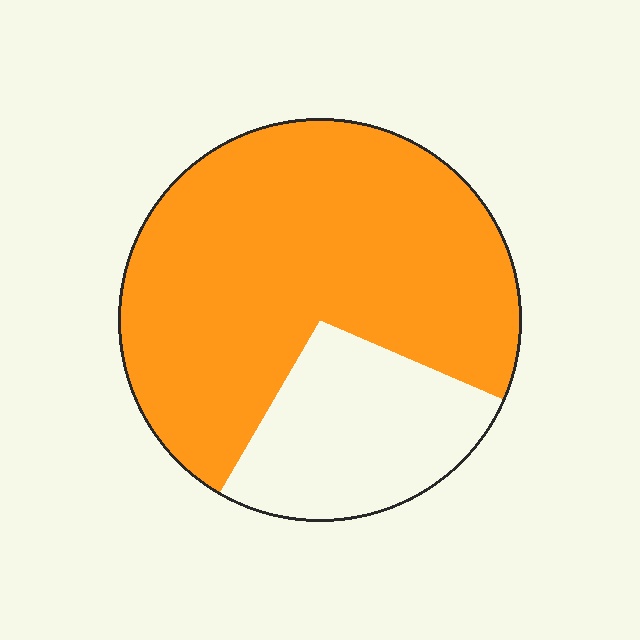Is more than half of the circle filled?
Yes.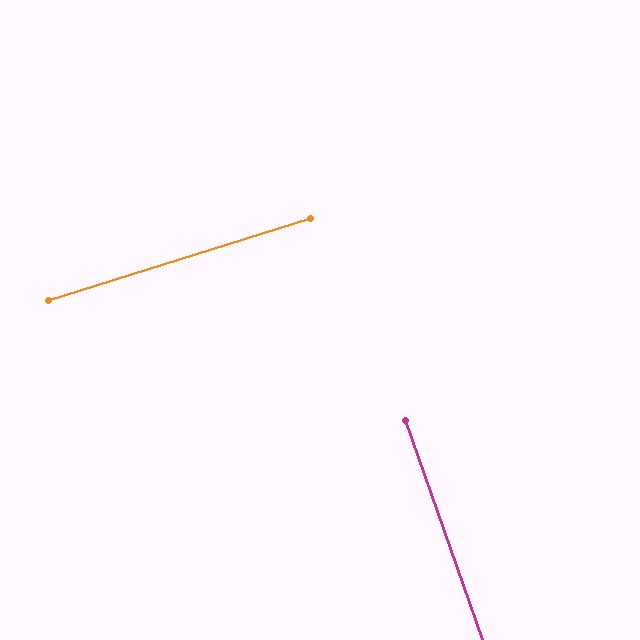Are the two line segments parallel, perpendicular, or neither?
Perpendicular — they meet at approximately 88°.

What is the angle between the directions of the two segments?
Approximately 88 degrees.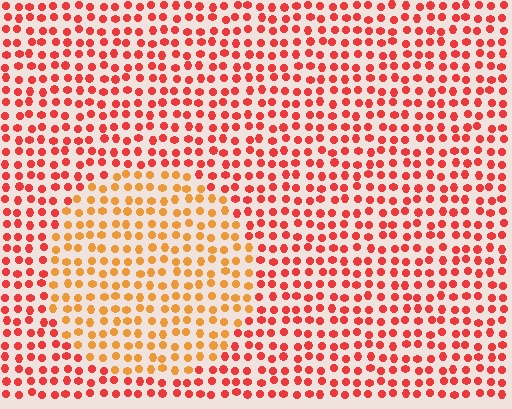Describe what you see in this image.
The image is filled with small red elements in a uniform arrangement. A circle-shaped region is visible where the elements are tinted to a slightly different hue, forming a subtle color boundary.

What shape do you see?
I see a circle.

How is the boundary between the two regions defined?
The boundary is defined purely by a slight shift in hue (about 34 degrees). Spacing, size, and orientation are identical on both sides.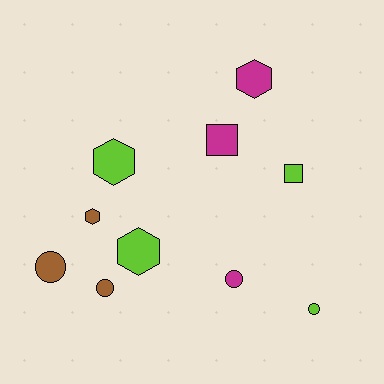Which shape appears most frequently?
Circle, with 4 objects.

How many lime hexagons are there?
There are 2 lime hexagons.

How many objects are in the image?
There are 10 objects.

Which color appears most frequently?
Lime, with 4 objects.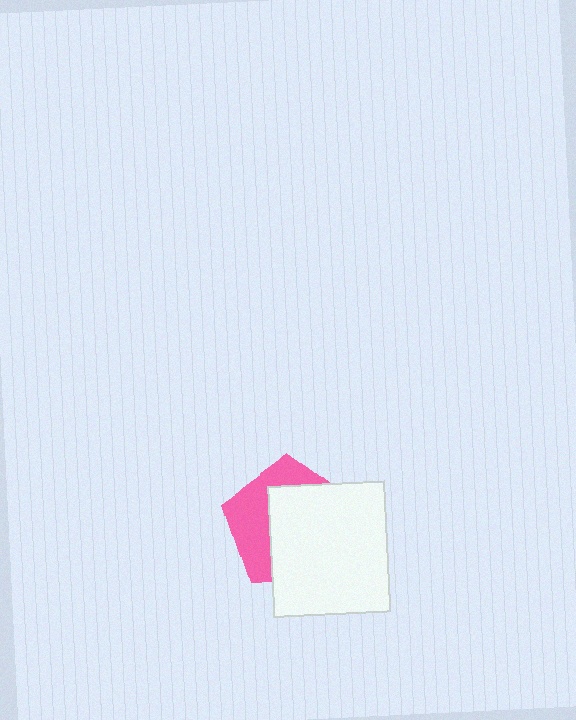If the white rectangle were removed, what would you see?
You would see the complete pink pentagon.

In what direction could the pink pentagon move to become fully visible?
The pink pentagon could move toward the upper-left. That would shift it out from behind the white rectangle entirely.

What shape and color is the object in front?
The object in front is a white rectangle.